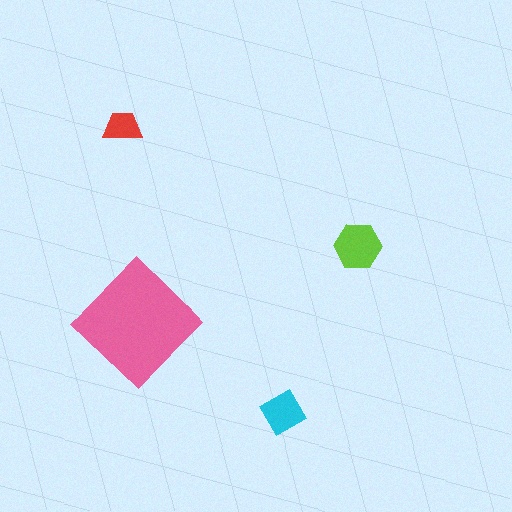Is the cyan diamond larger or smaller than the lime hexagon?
Smaller.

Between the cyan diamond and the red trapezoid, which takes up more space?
The cyan diamond.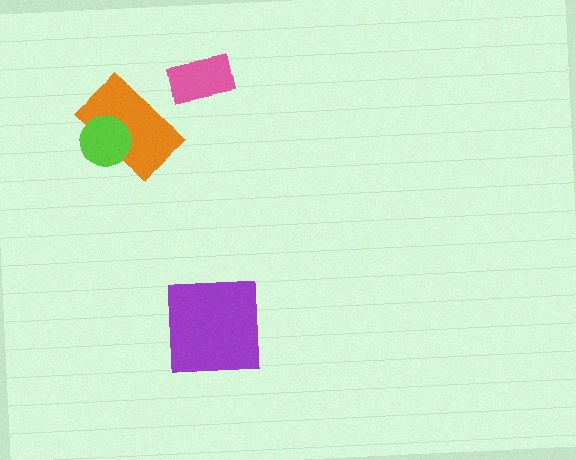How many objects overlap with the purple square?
0 objects overlap with the purple square.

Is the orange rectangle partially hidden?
Yes, it is partially covered by another shape.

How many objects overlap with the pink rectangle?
0 objects overlap with the pink rectangle.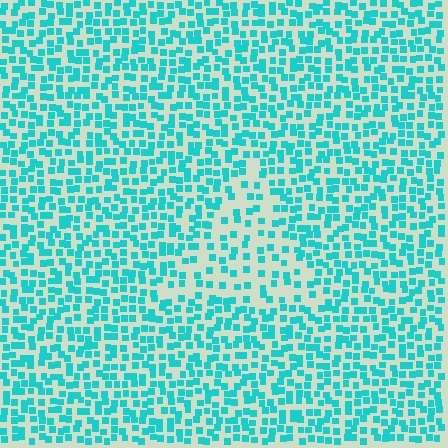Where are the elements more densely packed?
The elements are more densely packed outside the triangle boundary.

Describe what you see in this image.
The image contains small cyan elements arranged at two different densities. A triangle-shaped region is visible where the elements are less densely packed than the surrounding area.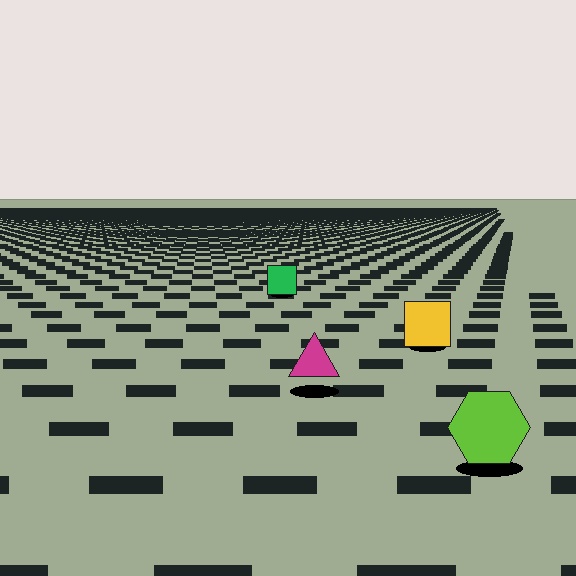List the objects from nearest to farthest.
From nearest to farthest: the lime hexagon, the magenta triangle, the yellow square, the green square.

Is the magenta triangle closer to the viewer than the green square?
Yes. The magenta triangle is closer — you can tell from the texture gradient: the ground texture is coarser near it.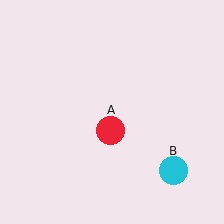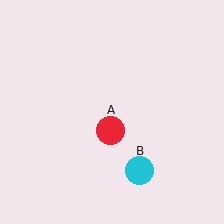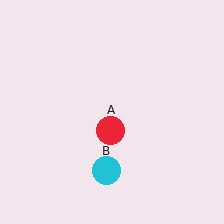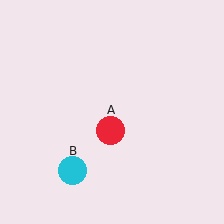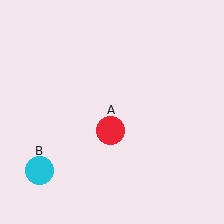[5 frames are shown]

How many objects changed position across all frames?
1 object changed position: cyan circle (object B).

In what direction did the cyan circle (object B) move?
The cyan circle (object B) moved left.